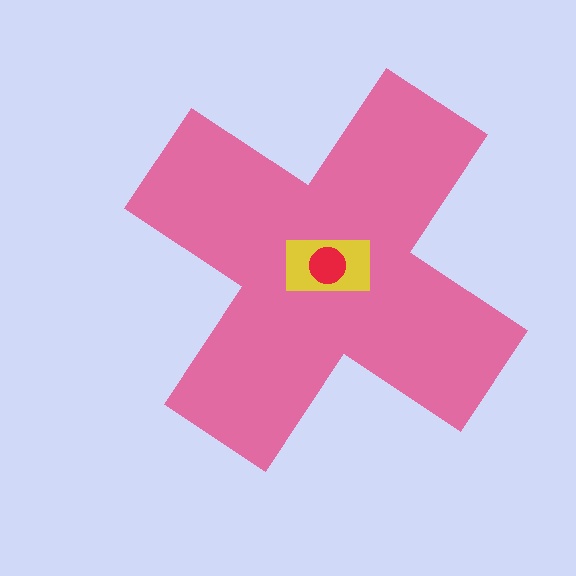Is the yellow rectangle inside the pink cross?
Yes.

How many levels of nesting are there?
3.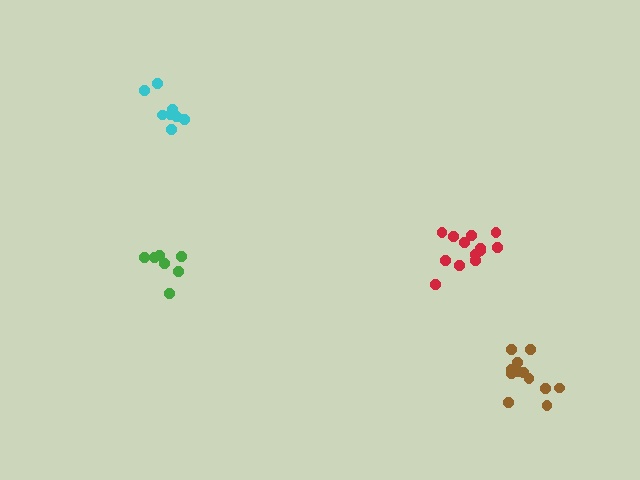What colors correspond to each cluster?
The clusters are colored: green, cyan, red, brown.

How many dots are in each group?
Group 1: 7 dots, Group 2: 8 dots, Group 3: 13 dots, Group 4: 13 dots (41 total).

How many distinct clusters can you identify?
There are 4 distinct clusters.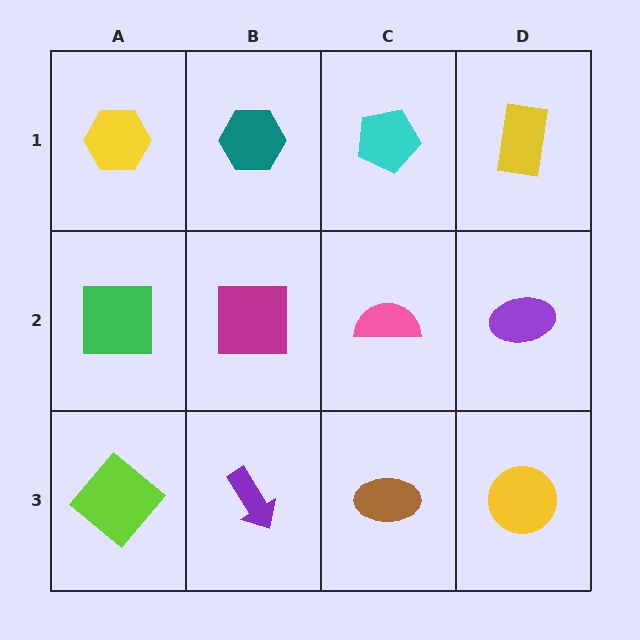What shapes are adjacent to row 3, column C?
A pink semicircle (row 2, column C), a purple arrow (row 3, column B), a yellow circle (row 3, column D).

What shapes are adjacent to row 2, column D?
A yellow rectangle (row 1, column D), a yellow circle (row 3, column D), a pink semicircle (row 2, column C).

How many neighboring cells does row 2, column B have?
4.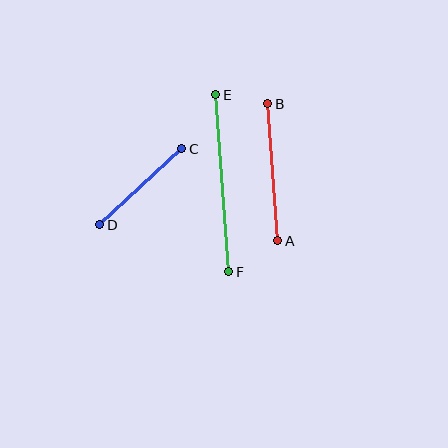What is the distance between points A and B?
The distance is approximately 137 pixels.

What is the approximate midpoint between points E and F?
The midpoint is at approximately (222, 183) pixels.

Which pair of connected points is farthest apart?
Points E and F are farthest apart.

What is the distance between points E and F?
The distance is approximately 178 pixels.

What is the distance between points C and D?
The distance is approximately 112 pixels.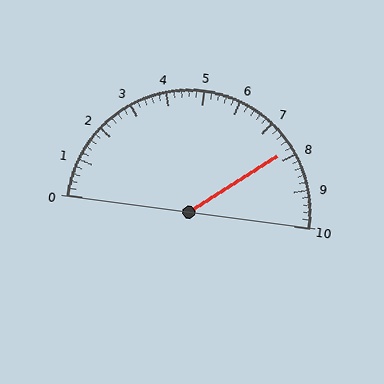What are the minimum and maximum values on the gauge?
The gauge ranges from 0 to 10.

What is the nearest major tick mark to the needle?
The nearest major tick mark is 8.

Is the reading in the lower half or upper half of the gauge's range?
The reading is in the upper half of the range (0 to 10).